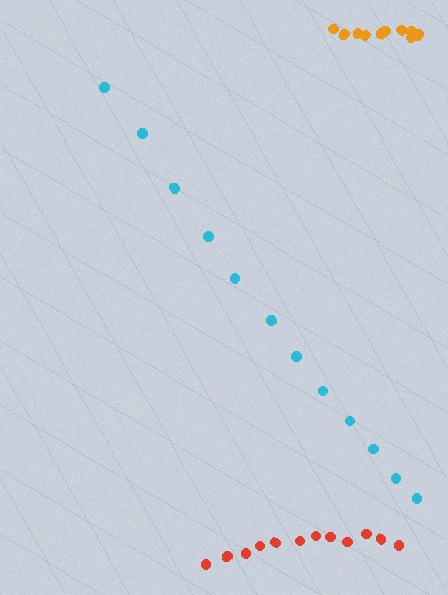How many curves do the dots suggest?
There are 3 distinct paths.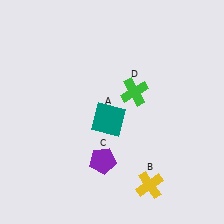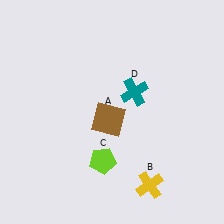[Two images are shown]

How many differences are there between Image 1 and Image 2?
There are 3 differences between the two images.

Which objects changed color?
A changed from teal to brown. C changed from purple to lime. D changed from green to teal.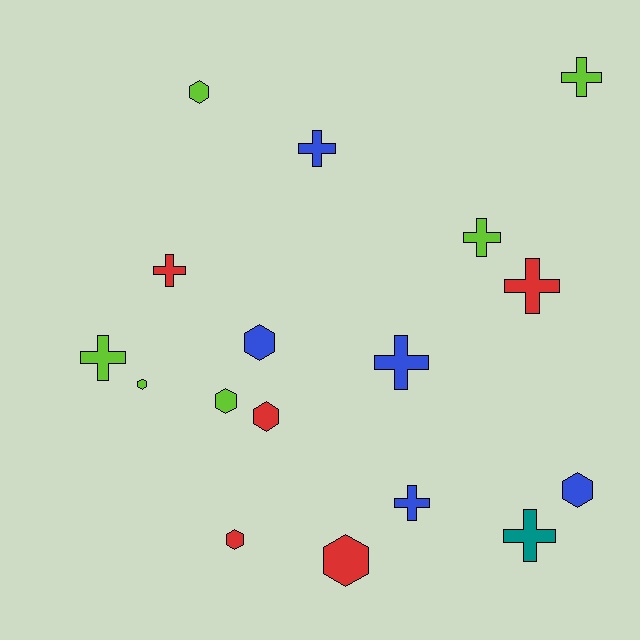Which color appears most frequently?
Lime, with 6 objects.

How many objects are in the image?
There are 17 objects.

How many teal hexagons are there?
There are no teal hexagons.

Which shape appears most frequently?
Cross, with 9 objects.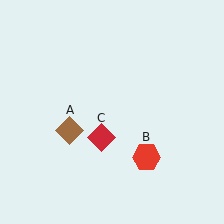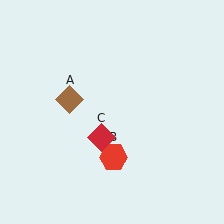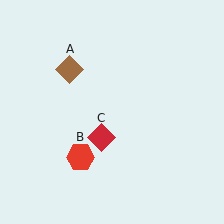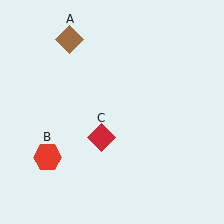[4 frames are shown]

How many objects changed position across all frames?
2 objects changed position: brown diamond (object A), red hexagon (object B).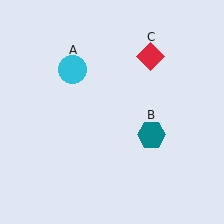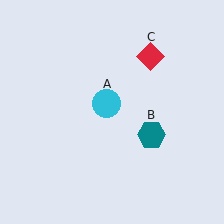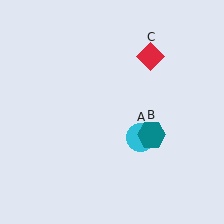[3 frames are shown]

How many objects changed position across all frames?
1 object changed position: cyan circle (object A).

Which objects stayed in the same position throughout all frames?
Teal hexagon (object B) and red diamond (object C) remained stationary.